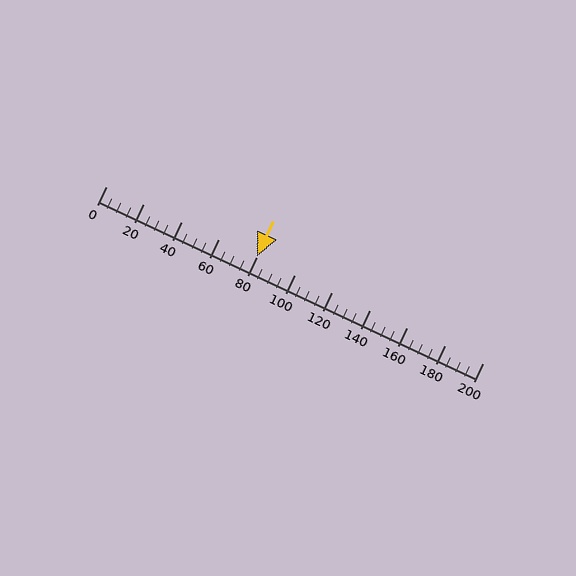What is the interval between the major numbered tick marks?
The major tick marks are spaced 20 units apart.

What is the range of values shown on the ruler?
The ruler shows values from 0 to 200.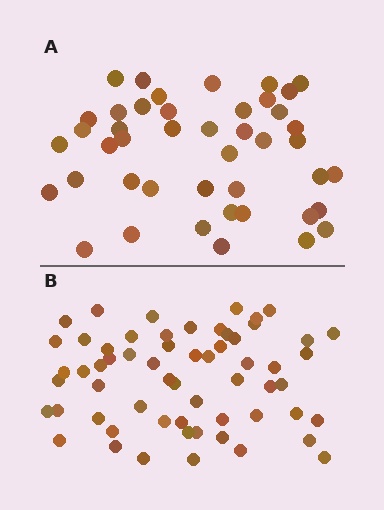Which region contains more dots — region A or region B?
Region B (the bottom region) has more dots.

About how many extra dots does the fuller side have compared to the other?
Region B has approximately 15 more dots than region A.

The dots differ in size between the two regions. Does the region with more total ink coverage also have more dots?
No. Region A has more total ink coverage because its dots are larger, but region B actually contains more individual dots. Total area can be misleading — the number of items is what matters here.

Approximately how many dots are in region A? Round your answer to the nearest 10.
About 40 dots. (The exact count is 44, which rounds to 40.)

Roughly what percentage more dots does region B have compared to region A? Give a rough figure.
About 35% more.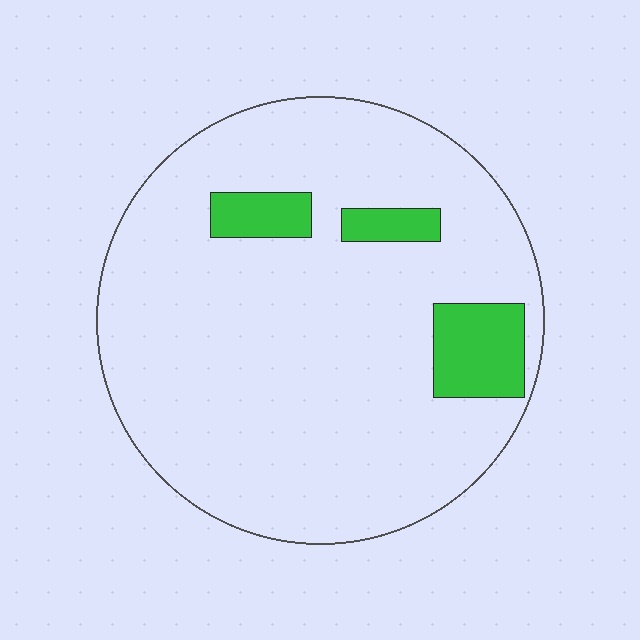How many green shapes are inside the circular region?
3.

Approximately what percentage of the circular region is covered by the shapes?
Approximately 10%.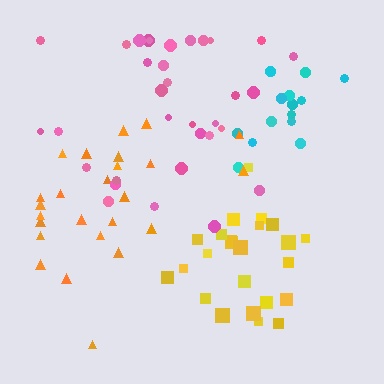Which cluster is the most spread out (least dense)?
Pink.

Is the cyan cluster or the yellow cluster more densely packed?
Yellow.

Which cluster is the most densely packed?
Yellow.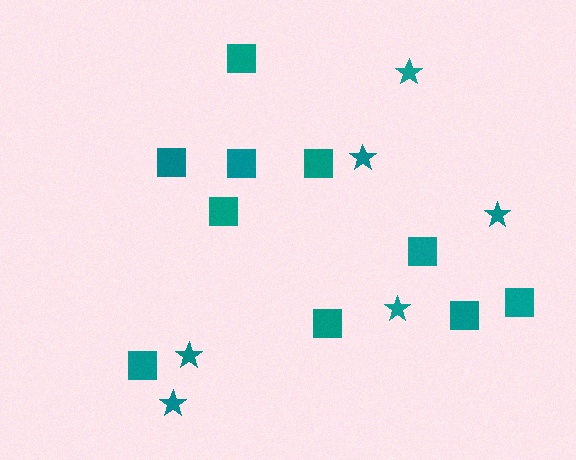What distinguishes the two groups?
There are 2 groups: one group of squares (10) and one group of stars (6).